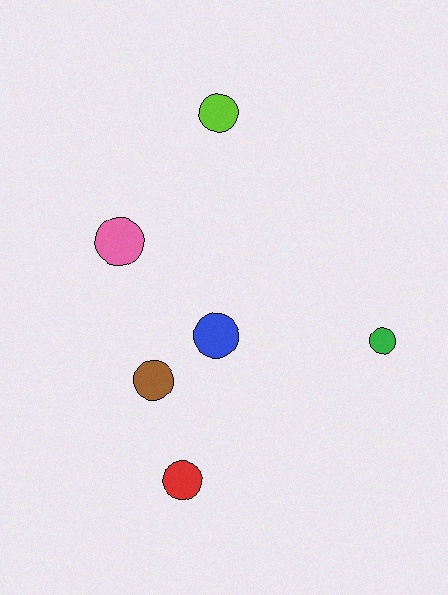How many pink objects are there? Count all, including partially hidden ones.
There is 1 pink object.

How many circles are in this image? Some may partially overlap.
There are 6 circles.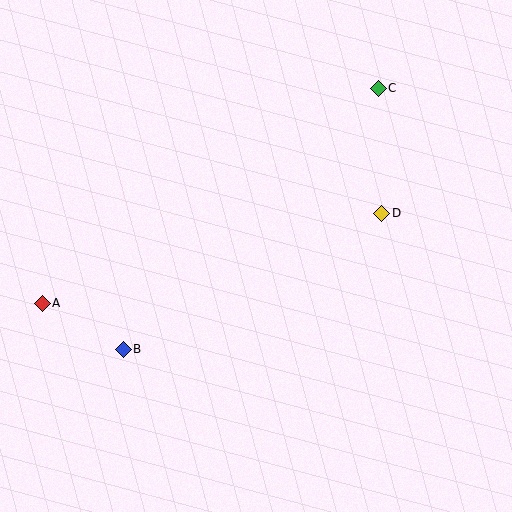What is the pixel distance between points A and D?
The distance between A and D is 351 pixels.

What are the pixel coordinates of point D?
Point D is at (382, 213).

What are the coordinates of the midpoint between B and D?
The midpoint between B and D is at (253, 281).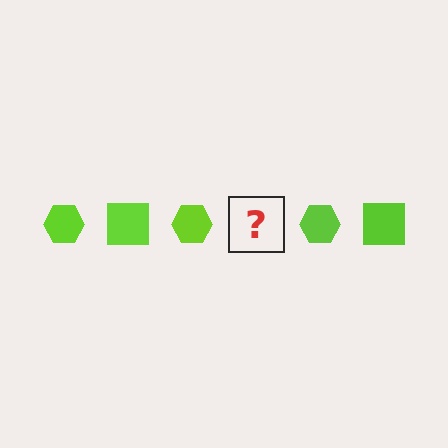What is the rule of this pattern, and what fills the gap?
The rule is that the pattern cycles through hexagon, square shapes in lime. The gap should be filled with a lime square.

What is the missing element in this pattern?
The missing element is a lime square.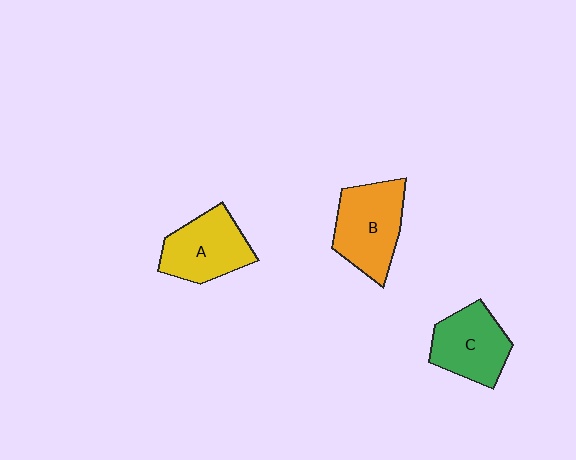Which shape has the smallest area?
Shape C (green).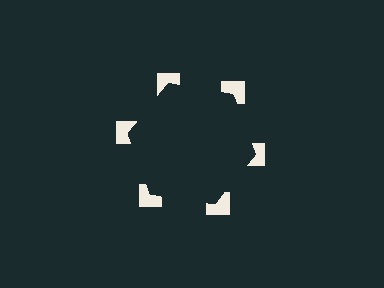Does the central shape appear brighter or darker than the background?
It typically appears slightly darker than the background, even though no actual brightness change is drawn.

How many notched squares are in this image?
There are 6 — one at each vertex of the illusory hexagon.